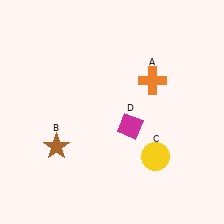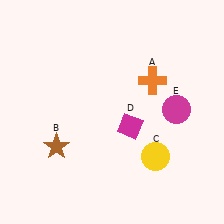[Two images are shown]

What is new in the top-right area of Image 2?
A magenta circle (E) was added in the top-right area of Image 2.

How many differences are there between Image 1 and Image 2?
There is 1 difference between the two images.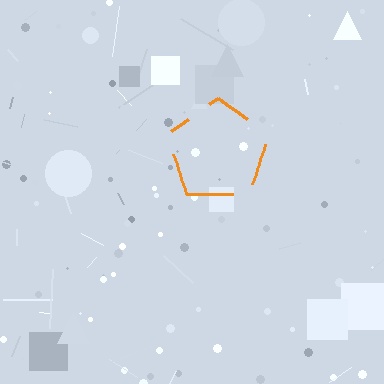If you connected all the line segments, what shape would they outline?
They would outline a pentagon.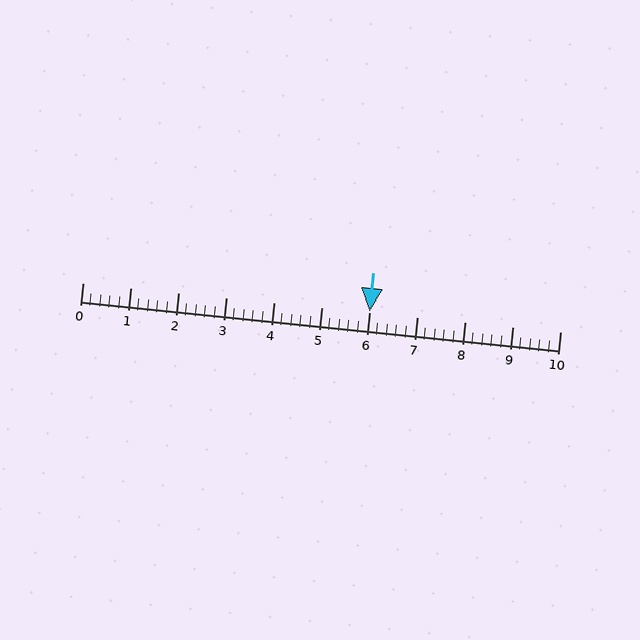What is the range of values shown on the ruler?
The ruler shows values from 0 to 10.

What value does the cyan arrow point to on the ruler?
The cyan arrow points to approximately 6.0.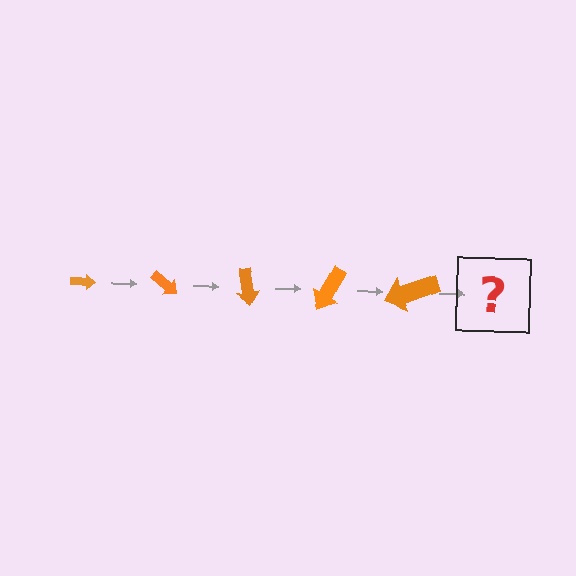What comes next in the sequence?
The next element should be an arrow, larger than the previous one and rotated 200 degrees from the start.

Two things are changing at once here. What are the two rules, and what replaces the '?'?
The two rules are that the arrow grows larger each step and it rotates 40 degrees each step. The '?' should be an arrow, larger than the previous one and rotated 200 degrees from the start.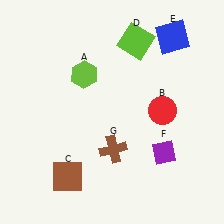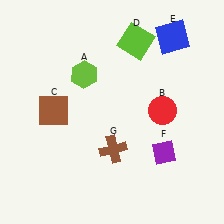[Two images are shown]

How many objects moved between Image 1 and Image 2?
1 object moved between the two images.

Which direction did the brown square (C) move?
The brown square (C) moved up.